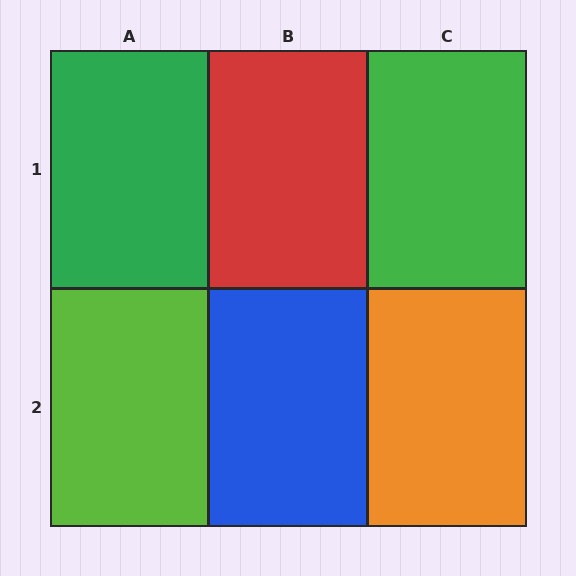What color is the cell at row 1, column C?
Green.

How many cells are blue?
1 cell is blue.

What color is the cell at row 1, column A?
Green.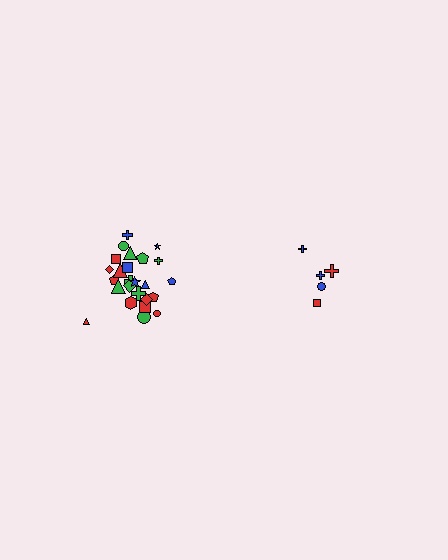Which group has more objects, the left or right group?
The left group.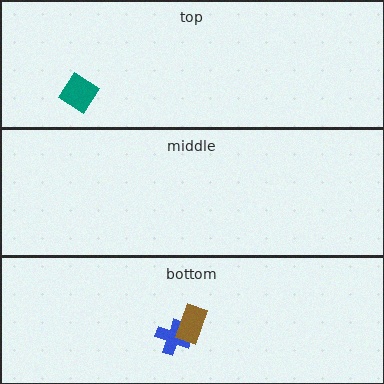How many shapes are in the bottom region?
2.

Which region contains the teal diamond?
The top region.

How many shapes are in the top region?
1.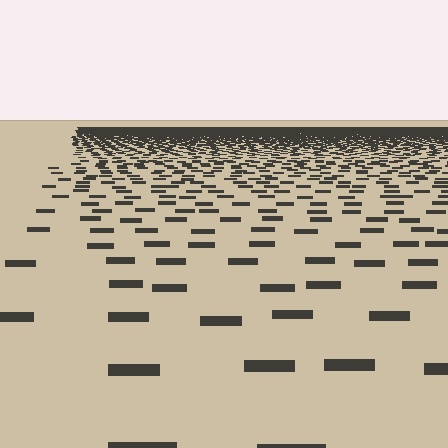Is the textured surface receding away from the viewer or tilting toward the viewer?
The surface is receding away from the viewer. Texture elements get smaller and denser toward the top.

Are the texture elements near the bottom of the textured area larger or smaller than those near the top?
Larger. Near the bottom, elements are closer to the viewer and appear at a bigger on-screen size.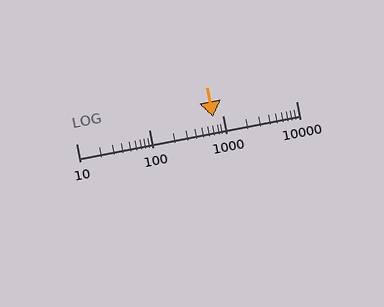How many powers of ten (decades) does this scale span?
The scale spans 3 decades, from 10 to 10000.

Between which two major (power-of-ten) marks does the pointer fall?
The pointer is between 100 and 1000.